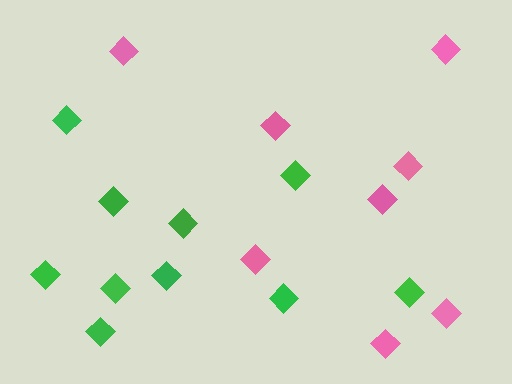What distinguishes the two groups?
There are 2 groups: one group of pink diamonds (8) and one group of green diamonds (10).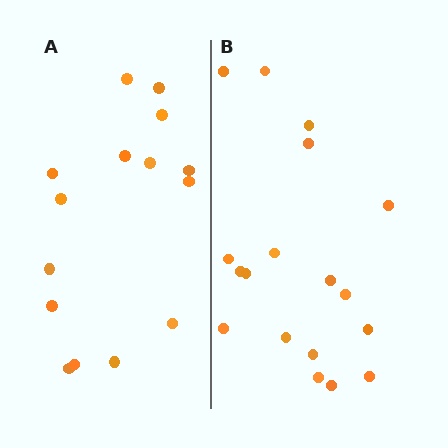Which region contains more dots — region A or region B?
Region B (the right region) has more dots.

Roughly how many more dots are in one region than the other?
Region B has just a few more — roughly 2 or 3 more dots than region A.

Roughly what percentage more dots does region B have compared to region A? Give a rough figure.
About 20% more.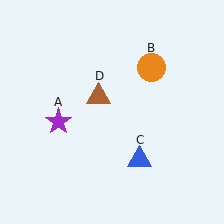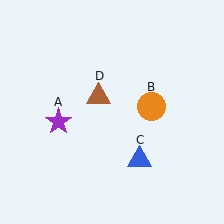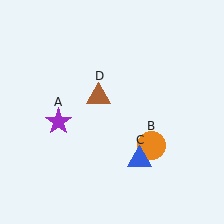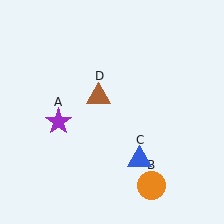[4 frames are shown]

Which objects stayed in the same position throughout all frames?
Purple star (object A) and blue triangle (object C) and brown triangle (object D) remained stationary.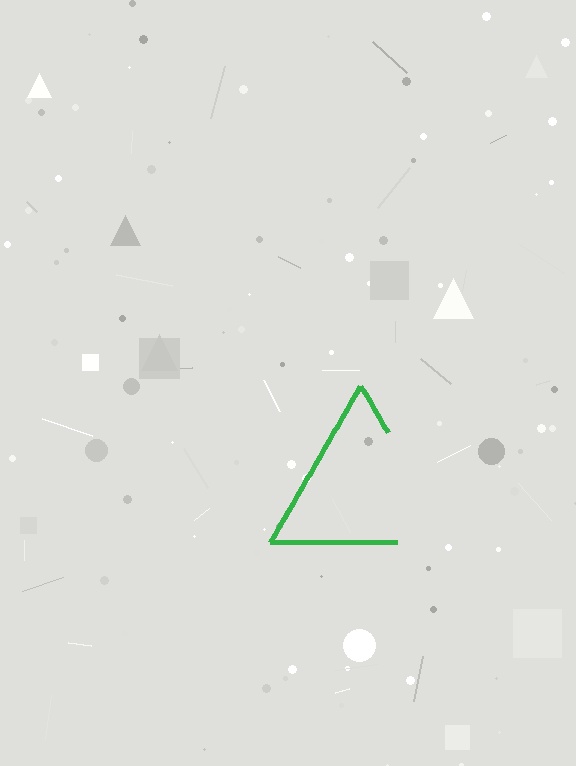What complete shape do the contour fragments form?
The contour fragments form a triangle.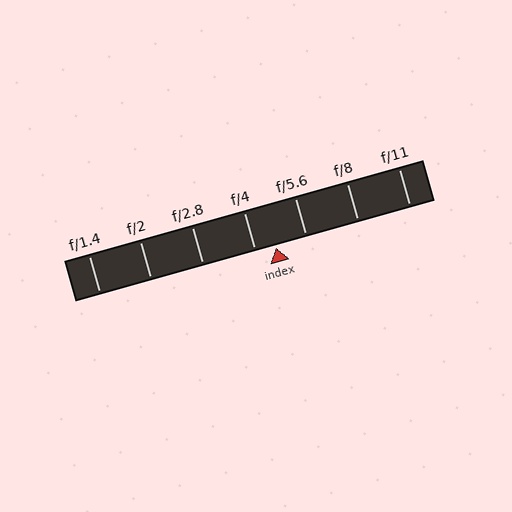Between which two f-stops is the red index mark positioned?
The index mark is between f/4 and f/5.6.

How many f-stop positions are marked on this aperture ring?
There are 7 f-stop positions marked.